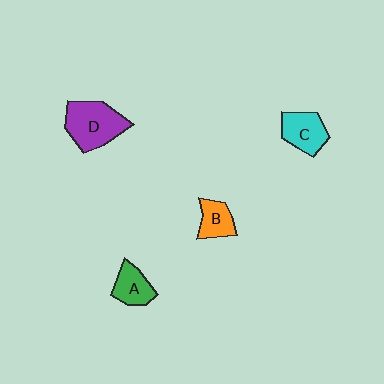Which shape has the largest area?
Shape D (purple).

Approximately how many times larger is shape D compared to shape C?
Approximately 1.5 times.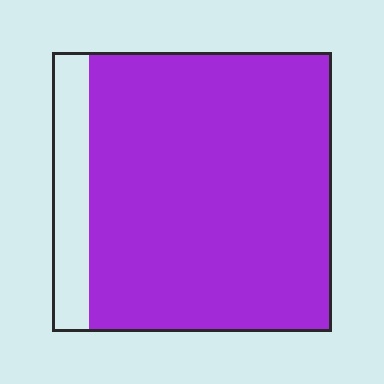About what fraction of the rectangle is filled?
About seven eighths (7/8).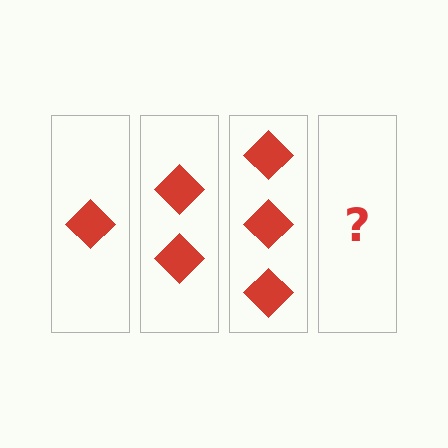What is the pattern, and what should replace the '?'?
The pattern is that each step adds one more diamond. The '?' should be 4 diamonds.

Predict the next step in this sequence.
The next step is 4 diamonds.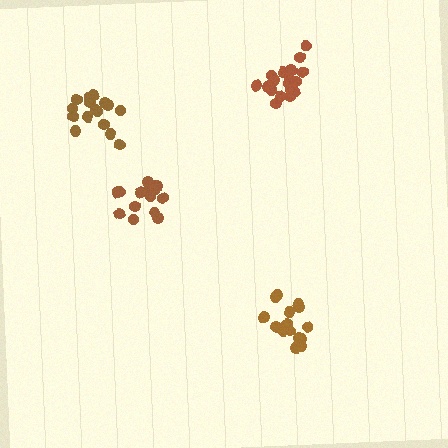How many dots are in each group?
Group 1: 16 dots, Group 2: 20 dots, Group 3: 15 dots, Group 4: 15 dots (66 total).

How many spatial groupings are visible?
There are 4 spatial groupings.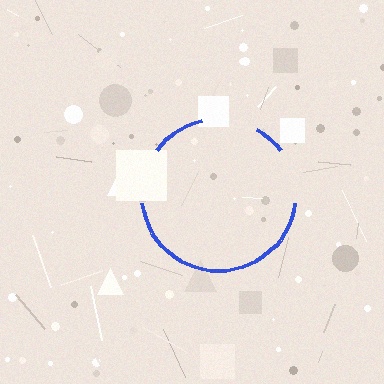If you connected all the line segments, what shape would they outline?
They would outline a circle.